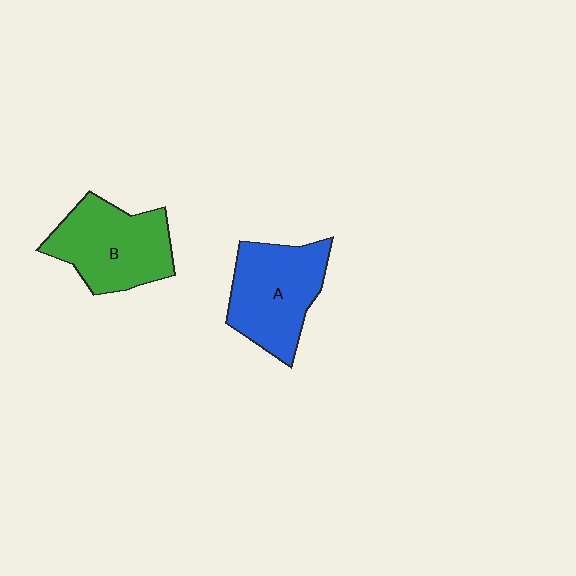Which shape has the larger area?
Shape B (green).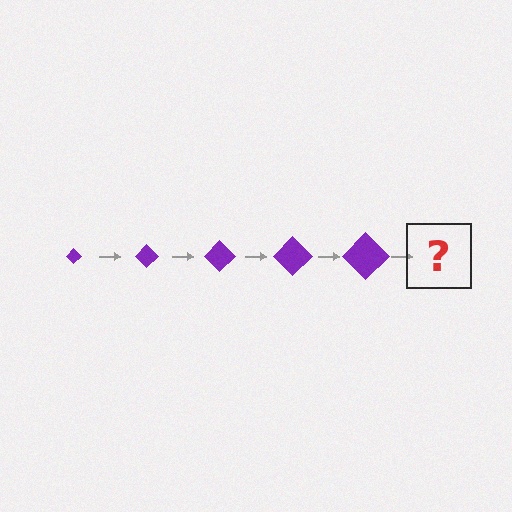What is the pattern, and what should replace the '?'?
The pattern is that the diamond gets progressively larger each step. The '?' should be a purple diamond, larger than the previous one.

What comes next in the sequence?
The next element should be a purple diamond, larger than the previous one.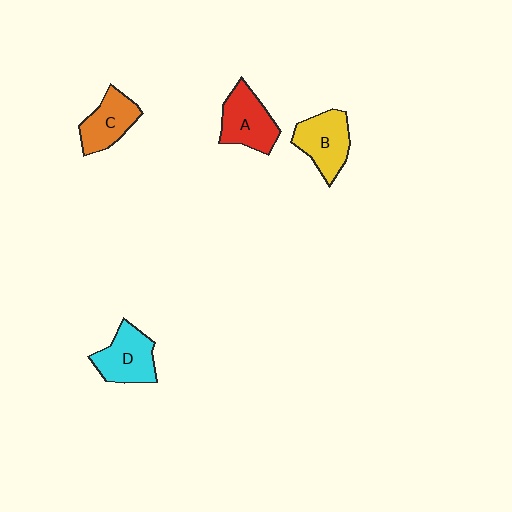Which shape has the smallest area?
Shape C (orange).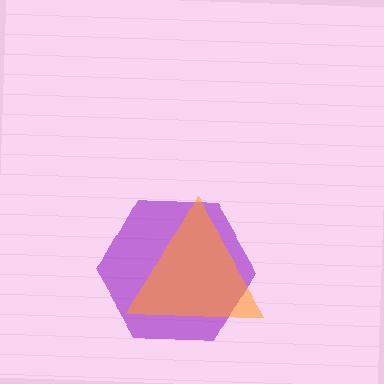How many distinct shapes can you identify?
There are 2 distinct shapes: a purple hexagon, an orange triangle.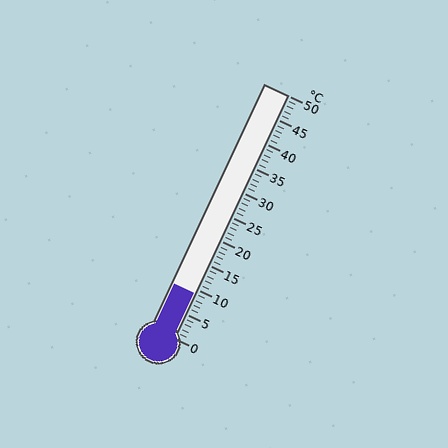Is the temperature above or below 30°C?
The temperature is below 30°C.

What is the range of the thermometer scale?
The thermometer scale ranges from 0°C to 50°C.